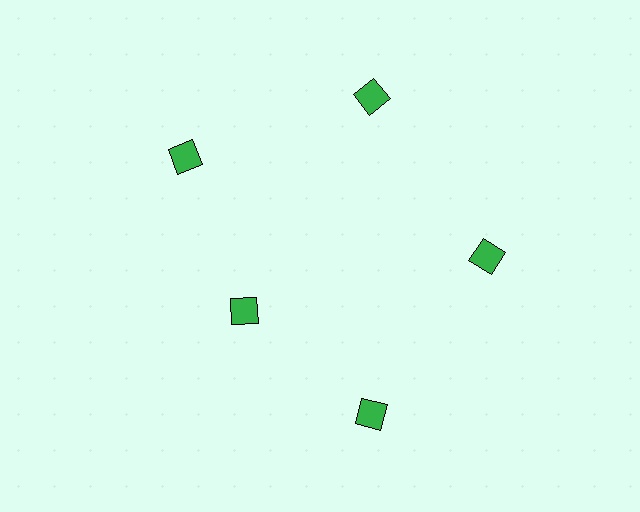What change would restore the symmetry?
The symmetry would be restored by moving it outward, back onto the ring so that all 5 diamonds sit at equal angles and equal distance from the center.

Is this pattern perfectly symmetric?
No. The 5 green diamonds are arranged in a ring, but one element near the 8 o'clock position is pulled inward toward the center, breaking the 5-fold rotational symmetry.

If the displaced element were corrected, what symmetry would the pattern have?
It would have 5-fold rotational symmetry — the pattern would map onto itself every 72 degrees.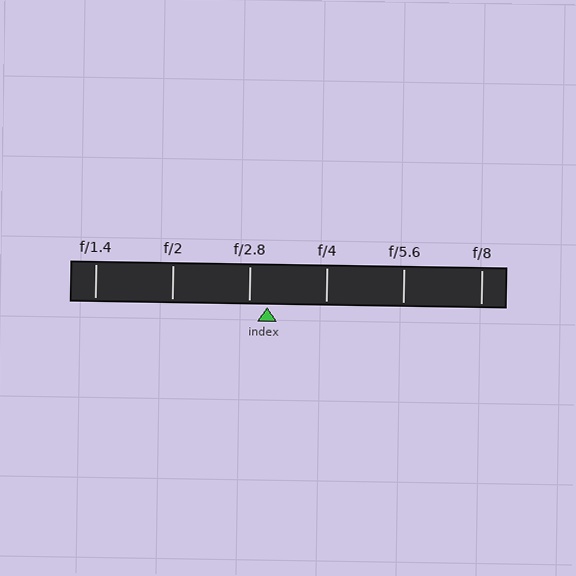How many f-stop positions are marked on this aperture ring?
There are 6 f-stop positions marked.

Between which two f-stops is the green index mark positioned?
The index mark is between f/2.8 and f/4.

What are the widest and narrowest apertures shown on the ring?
The widest aperture shown is f/1.4 and the narrowest is f/8.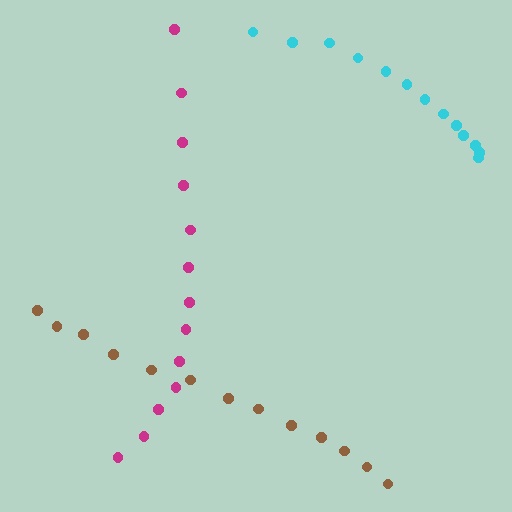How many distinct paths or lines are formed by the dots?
There are 3 distinct paths.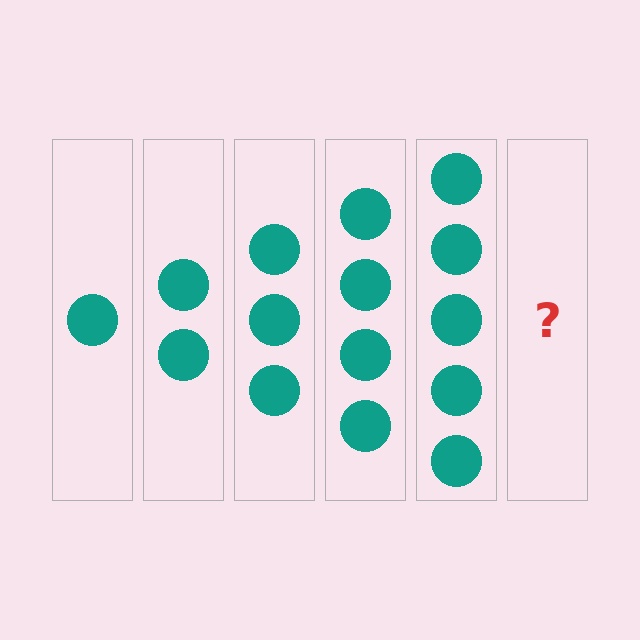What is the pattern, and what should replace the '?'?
The pattern is that each step adds one more circle. The '?' should be 6 circles.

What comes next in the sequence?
The next element should be 6 circles.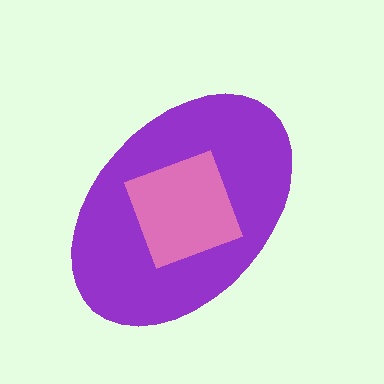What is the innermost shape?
The pink square.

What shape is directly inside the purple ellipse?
The pink square.